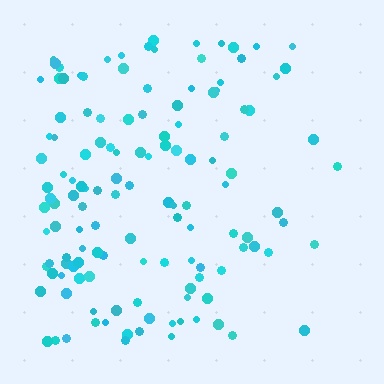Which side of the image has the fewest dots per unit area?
The right.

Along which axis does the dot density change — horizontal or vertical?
Horizontal.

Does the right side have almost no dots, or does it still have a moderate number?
Still a moderate number, just noticeably fewer than the left.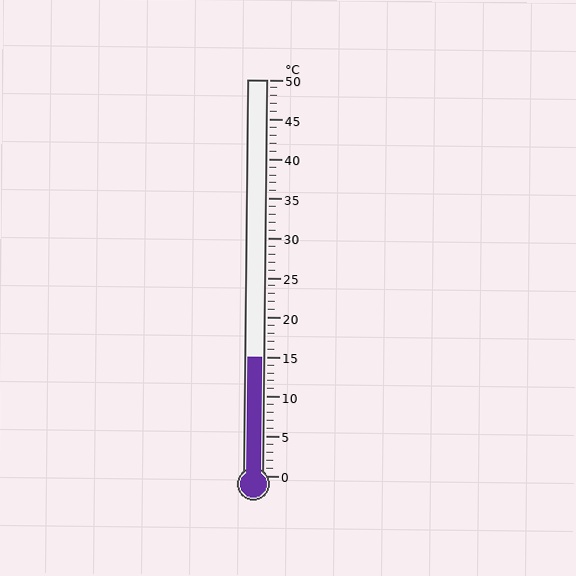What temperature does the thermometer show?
The thermometer shows approximately 15°C.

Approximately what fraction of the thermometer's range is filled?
The thermometer is filled to approximately 30% of its range.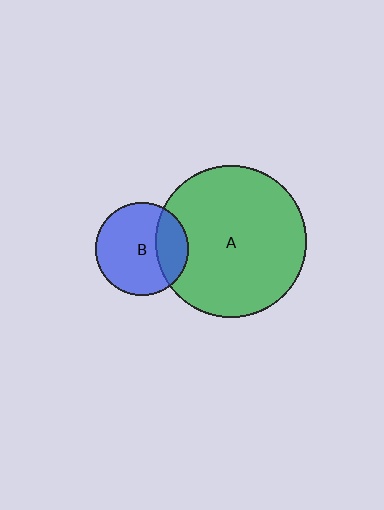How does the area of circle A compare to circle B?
Approximately 2.7 times.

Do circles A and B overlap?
Yes.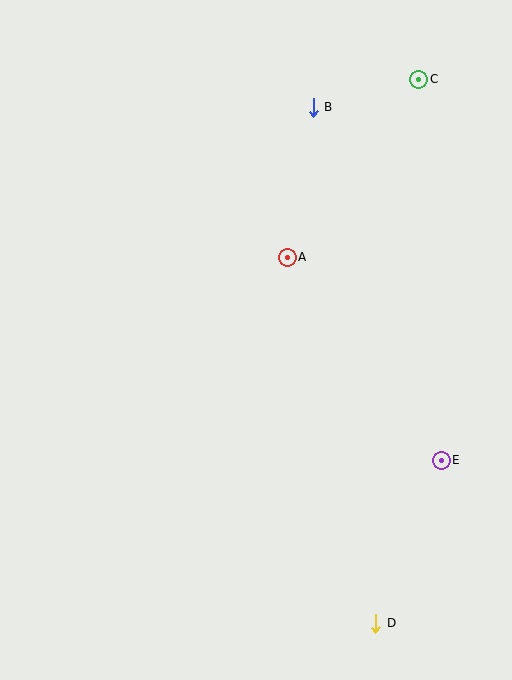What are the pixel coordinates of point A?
Point A is at (287, 257).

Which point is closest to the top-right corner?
Point C is closest to the top-right corner.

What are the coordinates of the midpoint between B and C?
The midpoint between B and C is at (366, 93).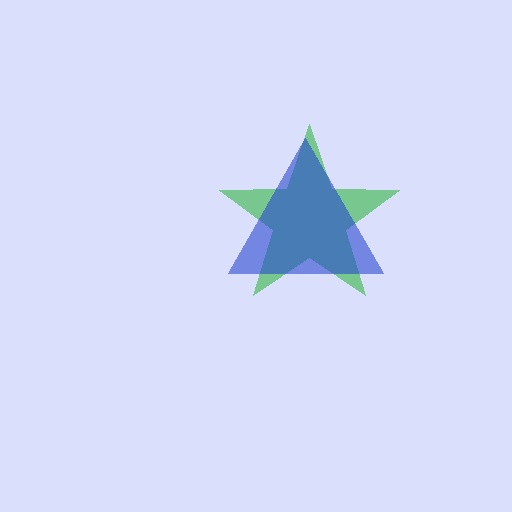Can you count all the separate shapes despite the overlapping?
Yes, there are 2 separate shapes.